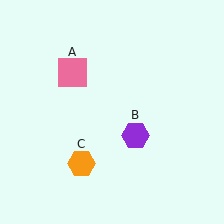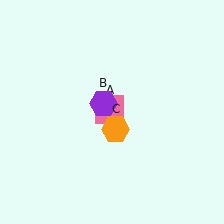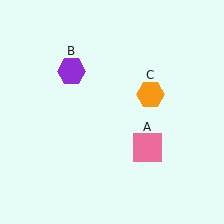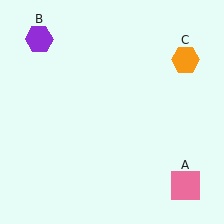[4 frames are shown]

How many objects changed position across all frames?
3 objects changed position: pink square (object A), purple hexagon (object B), orange hexagon (object C).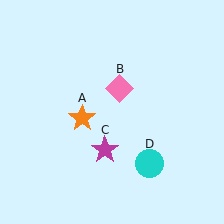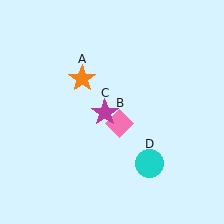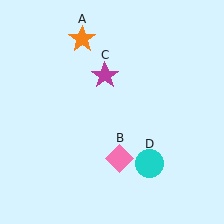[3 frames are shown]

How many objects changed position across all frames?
3 objects changed position: orange star (object A), pink diamond (object B), magenta star (object C).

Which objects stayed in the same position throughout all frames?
Cyan circle (object D) remained stationary.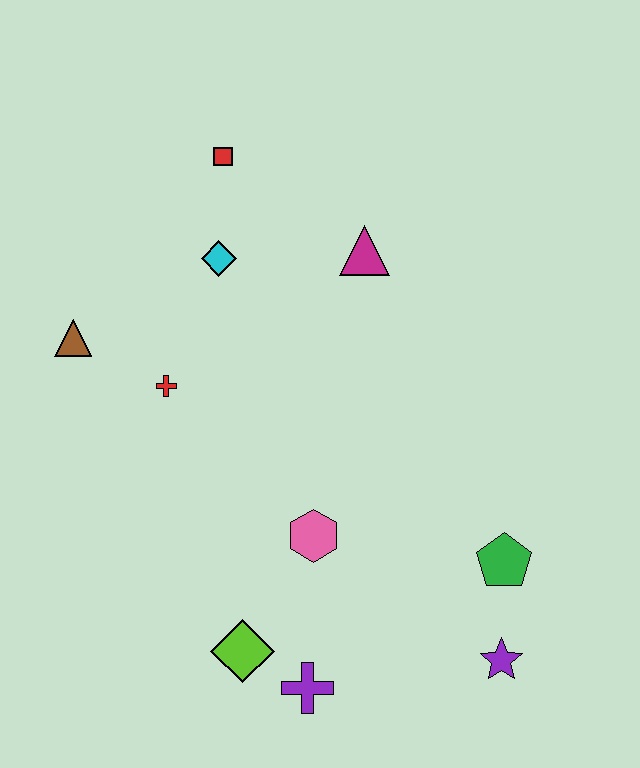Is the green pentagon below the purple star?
No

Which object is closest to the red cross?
The brown triangle is closest to the red cross.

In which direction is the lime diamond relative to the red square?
The lime diamond is below the red square.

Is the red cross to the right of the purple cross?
No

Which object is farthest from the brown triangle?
The purple star is farthest from the brown triangle.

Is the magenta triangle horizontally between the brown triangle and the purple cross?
No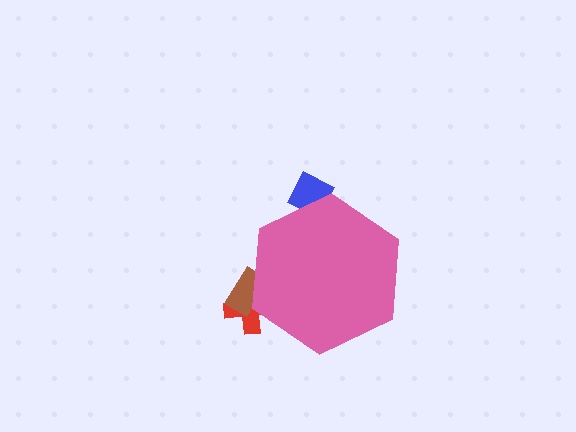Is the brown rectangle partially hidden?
Yes, the brown rectangle is partially hidden behind the pink hexagon.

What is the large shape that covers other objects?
A pink hexagon.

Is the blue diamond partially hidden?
Yes, the blue diamond is partially hidden behind the pink hexagon.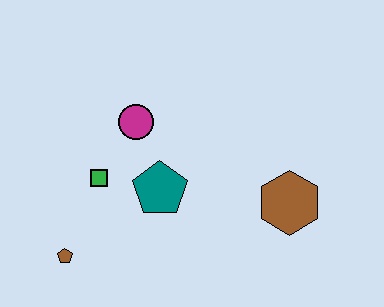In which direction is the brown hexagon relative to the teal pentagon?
The brown hexagon is to the right of the teal pentagon.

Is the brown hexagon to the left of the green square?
No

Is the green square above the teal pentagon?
Yes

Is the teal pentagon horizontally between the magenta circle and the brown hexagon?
Yes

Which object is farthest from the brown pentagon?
The brown hexagon is farthest from the brown pentagon.